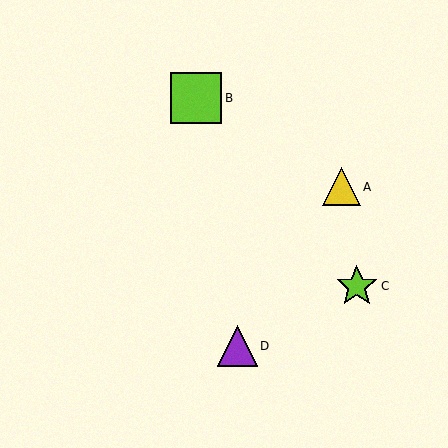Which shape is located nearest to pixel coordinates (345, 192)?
The yellow triangle (labeled A) at (341, 187) is nearest to that location.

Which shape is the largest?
The lime square (labeled B) is the largest.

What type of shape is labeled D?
Shape D is a purple triangle.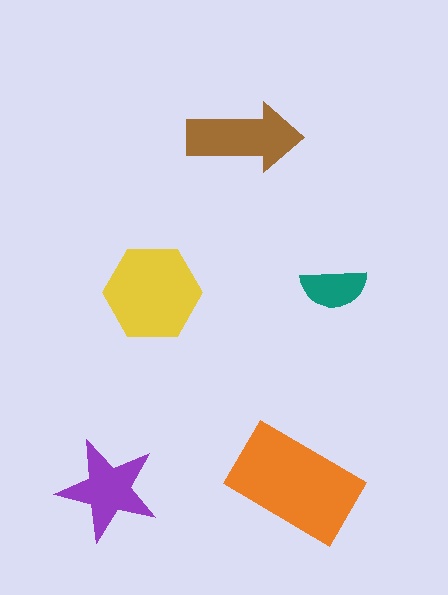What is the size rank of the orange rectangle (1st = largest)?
1st.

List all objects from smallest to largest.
The teal semicircle, the purple star, the brown arrow, the yellow hexagon, the orange rectangle.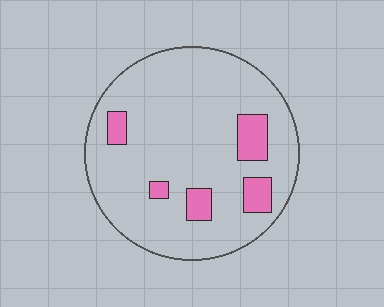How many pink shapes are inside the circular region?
5.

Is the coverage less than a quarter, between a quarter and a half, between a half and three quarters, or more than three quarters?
Less than a quarter.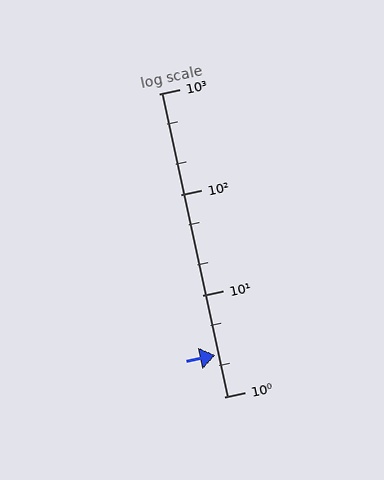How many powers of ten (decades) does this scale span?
The scale spans 3 decades, from 1 to 1000.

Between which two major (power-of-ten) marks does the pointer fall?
The pointer is between 1 and 10.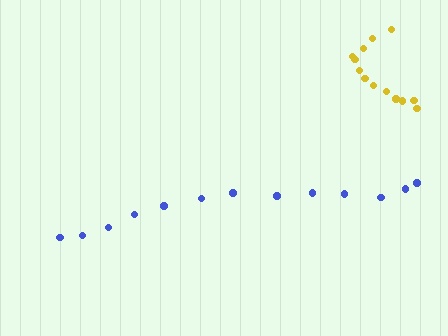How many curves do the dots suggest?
There are 2 distinct paths.